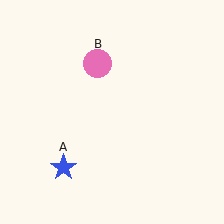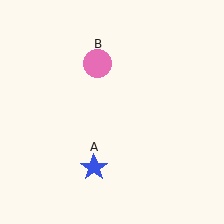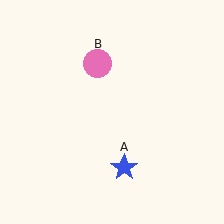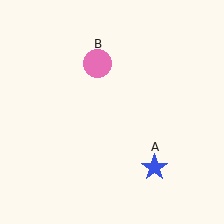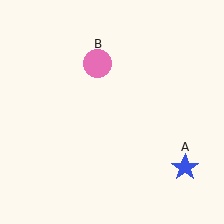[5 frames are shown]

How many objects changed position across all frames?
1 object changed position: blue star (object A).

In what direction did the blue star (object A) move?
The blue star (object A) moved right.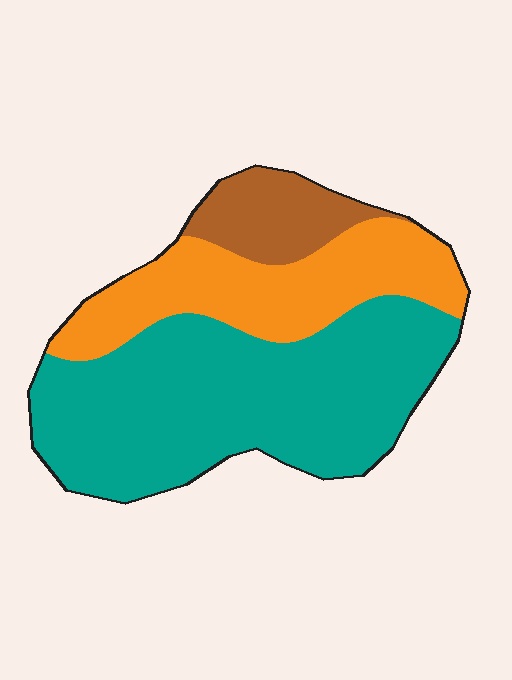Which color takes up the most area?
Teal, at roughly 60%.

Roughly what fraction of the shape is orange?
Orange takes up between a sixth and a third of the shape.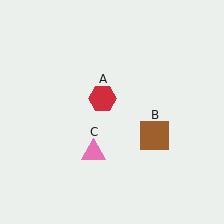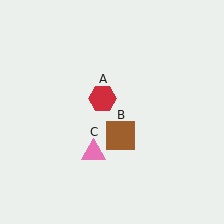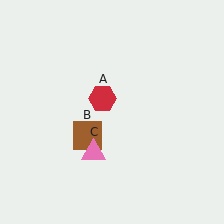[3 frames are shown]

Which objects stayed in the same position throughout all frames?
Red hexagon (object A) and pink triangle (object C) remained stationary.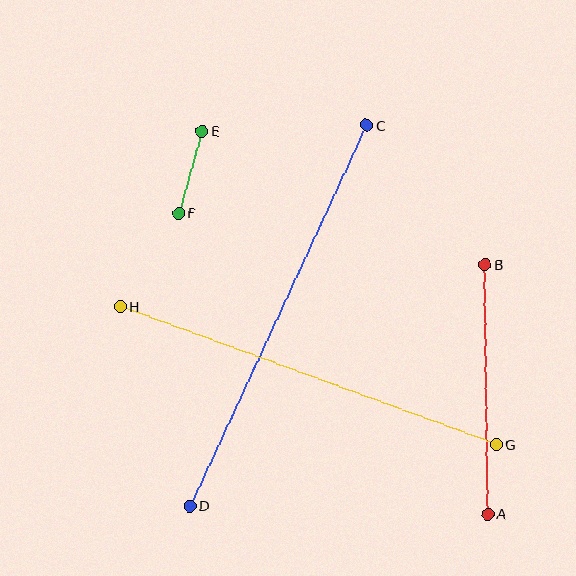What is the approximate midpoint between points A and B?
The midpoint is at approximately (487, 389) pixels.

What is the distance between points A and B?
The distance is approximately 249 pixels.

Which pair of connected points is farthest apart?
Points C and D are farthest apart.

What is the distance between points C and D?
The distance is approximately 419 pixels.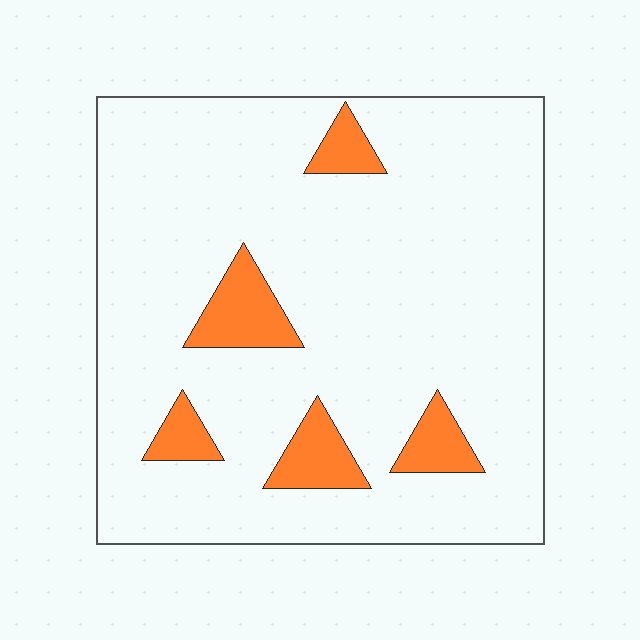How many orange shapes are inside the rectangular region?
5.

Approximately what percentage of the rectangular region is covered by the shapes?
Approximately 10%.